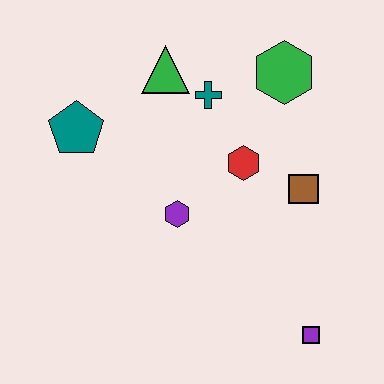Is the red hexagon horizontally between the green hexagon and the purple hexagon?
Yes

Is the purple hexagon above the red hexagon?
No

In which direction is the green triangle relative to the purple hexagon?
The green triangle is above the purple hexagon.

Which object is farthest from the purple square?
The teal pentagon is farthest from the purple square.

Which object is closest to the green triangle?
The teal cross is closest to the green triangle.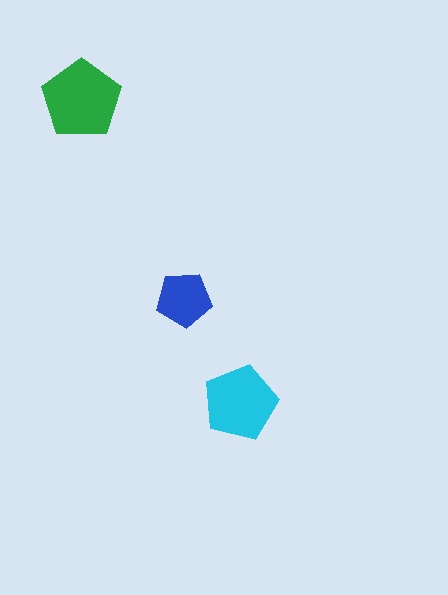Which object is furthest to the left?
The green pentagon is leftmost.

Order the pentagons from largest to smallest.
the green one, the cyan one, the blue one.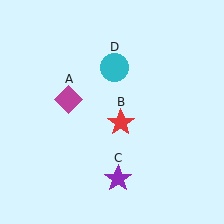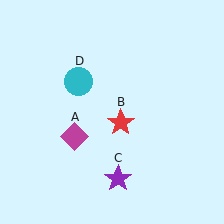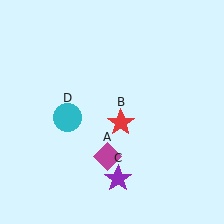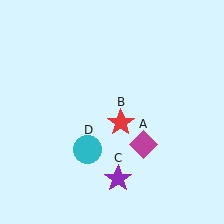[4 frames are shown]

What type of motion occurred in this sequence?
The magenta diamond (object A), cyan circle (object D) rotated counterclockwise around the center of the scene.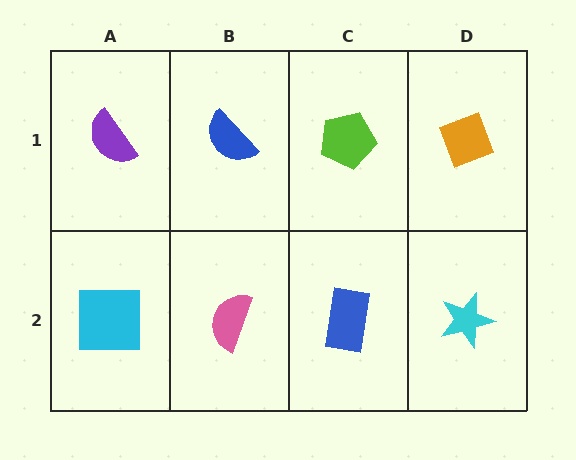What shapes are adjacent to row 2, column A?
A purple semicircle (row 1, column A), a pink semicircle (row 2, column B).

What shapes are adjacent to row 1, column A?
A cyan square (row 2, column A), a blue semicircle (row 1, column B).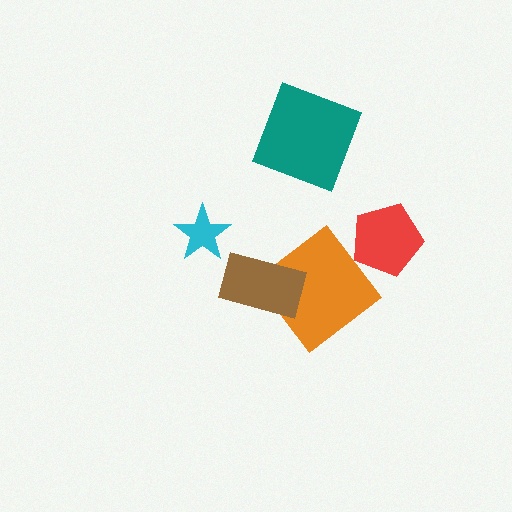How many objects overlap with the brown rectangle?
1 object overlaps with the brown rectangle.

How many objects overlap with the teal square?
0 objects overlap with the teal square.